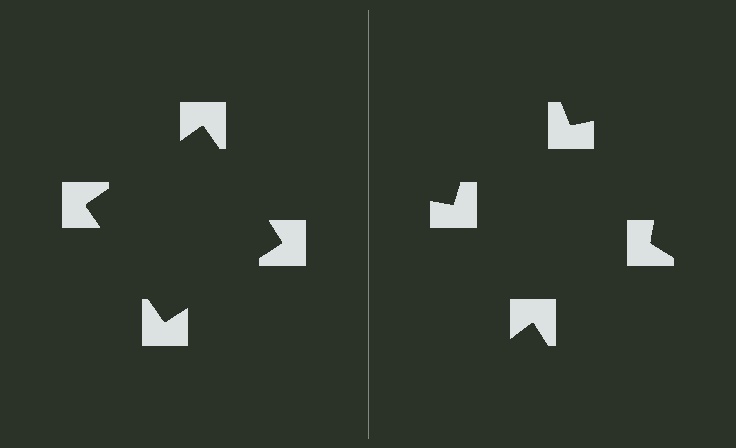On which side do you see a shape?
An illusory square appears on the left side. On the right side the wedge cuts are rotated, so no coherent shape forms.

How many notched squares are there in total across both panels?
8 — 4 on each side.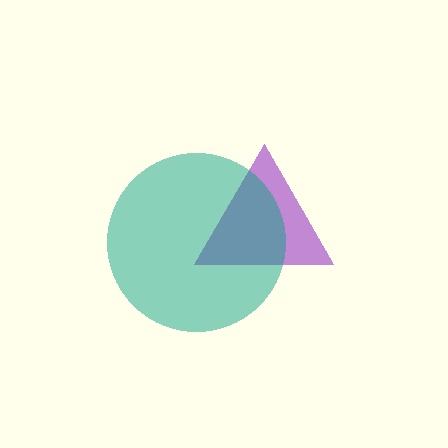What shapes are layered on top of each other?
The layered shapes are: a purple triangle, a teal circle.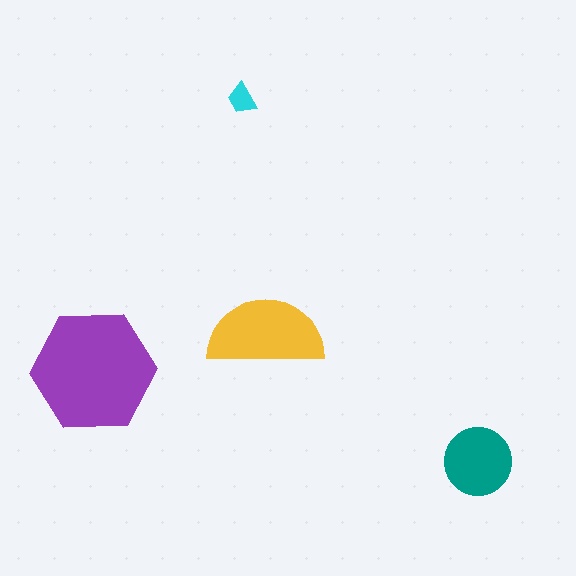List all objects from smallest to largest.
The cyan trapezoid, the teal circle, the yellow semicircle, the purple hexagon.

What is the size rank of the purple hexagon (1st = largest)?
1st.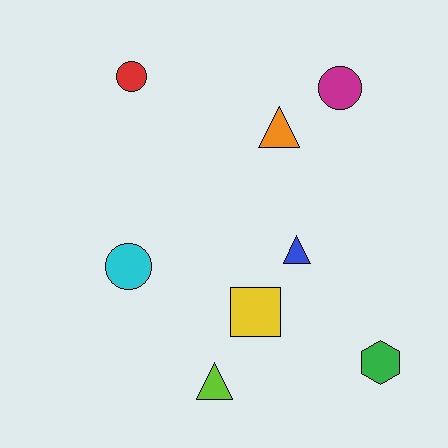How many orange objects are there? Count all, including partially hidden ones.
There is 1 orange object.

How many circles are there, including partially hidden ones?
There are 3 circles.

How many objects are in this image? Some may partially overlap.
There are 8 objects.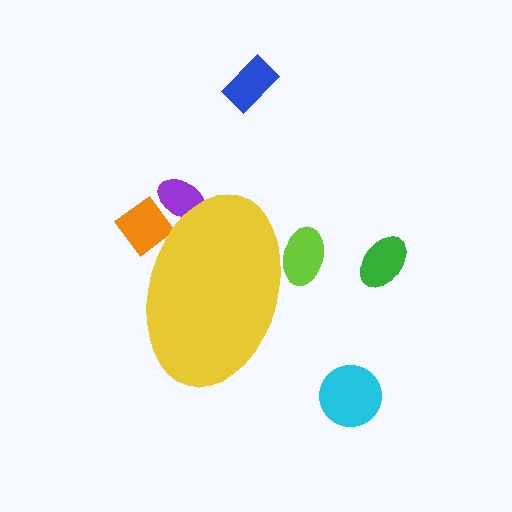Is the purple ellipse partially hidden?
Yes, the purple ellipse is partially hidden behind the yellow ellipse.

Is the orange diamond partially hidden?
Yes, the orange diamond is partially hidden behind the yellow ellipse.